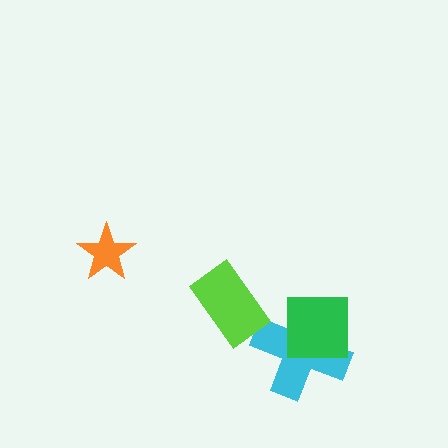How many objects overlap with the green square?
1 object overlaps with the green square.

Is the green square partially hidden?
No, no other shape covers it.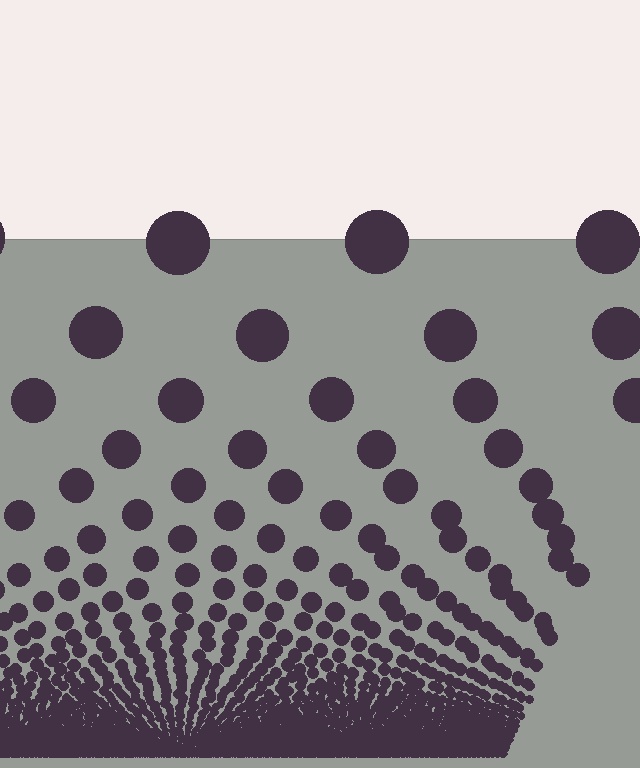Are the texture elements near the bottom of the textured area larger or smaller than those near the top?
Smaller. The gradient is inverted — elements near the bottom are smaller and denser.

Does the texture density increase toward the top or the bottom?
Density increases toward the bottom.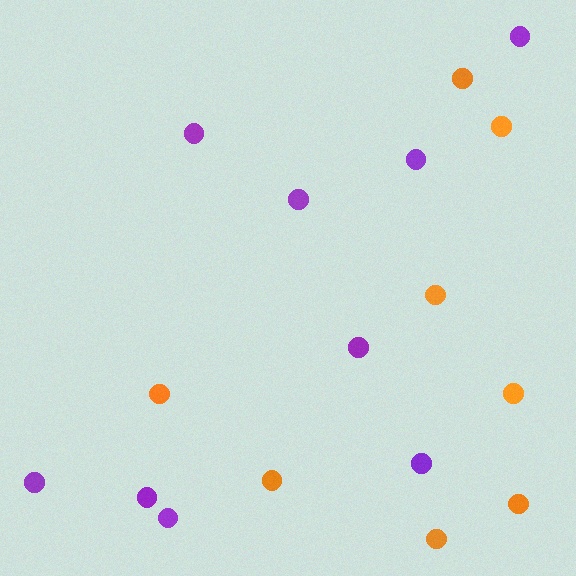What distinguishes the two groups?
There are 2 groups: one group of orange circles (8) and one group of purple circles (9).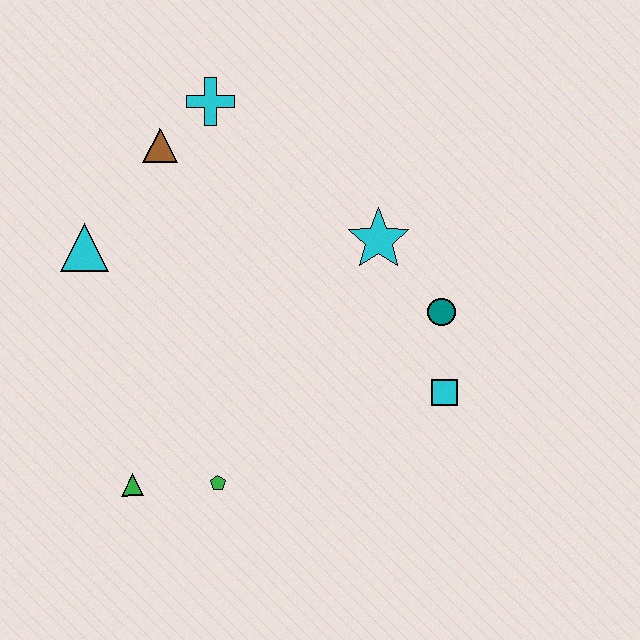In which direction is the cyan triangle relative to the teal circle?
The cyan triangle is to the left of the teal circle.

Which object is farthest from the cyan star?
The green triangle is farthest from the cyan star.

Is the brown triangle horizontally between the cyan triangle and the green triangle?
No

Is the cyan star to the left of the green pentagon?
No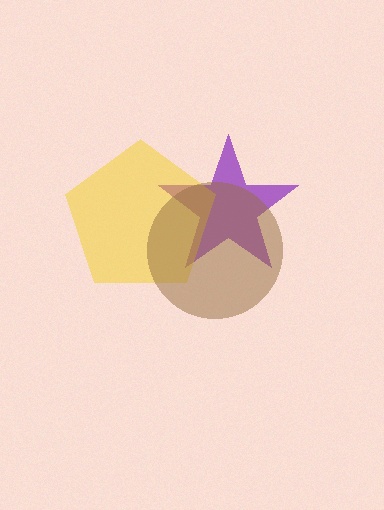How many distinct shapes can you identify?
There are 3 distinct shapes: a purple star, a yellow pentagon, a brown circle.